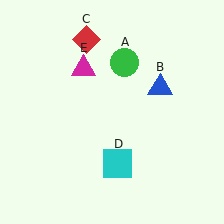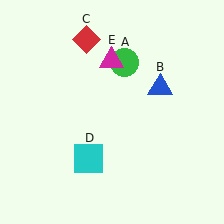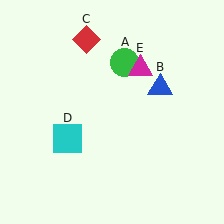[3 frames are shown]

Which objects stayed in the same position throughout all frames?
Green circle (object A) and blue triangle (object B) and red diamond (object C) remained stationary.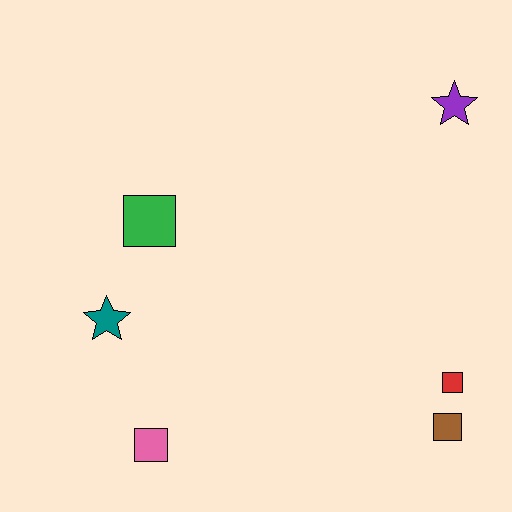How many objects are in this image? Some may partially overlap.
There are 6 objects.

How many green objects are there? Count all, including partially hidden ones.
There is 1 green object.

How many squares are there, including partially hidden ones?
There are 4 squares.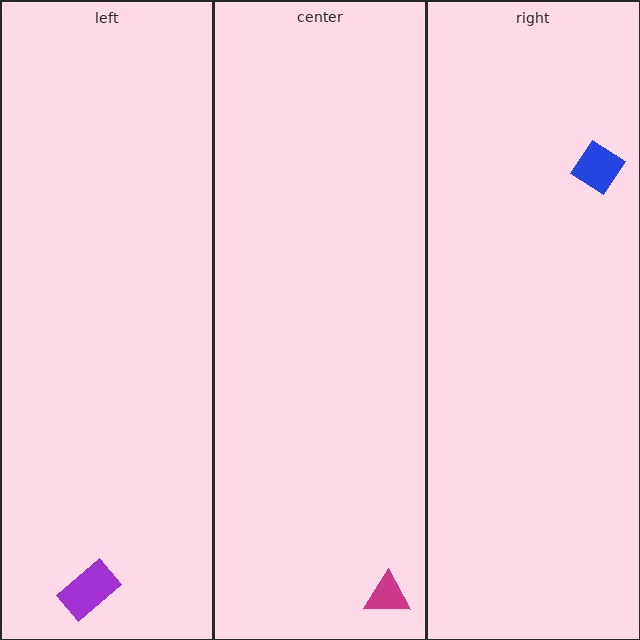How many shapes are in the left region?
1.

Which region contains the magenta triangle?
The center region.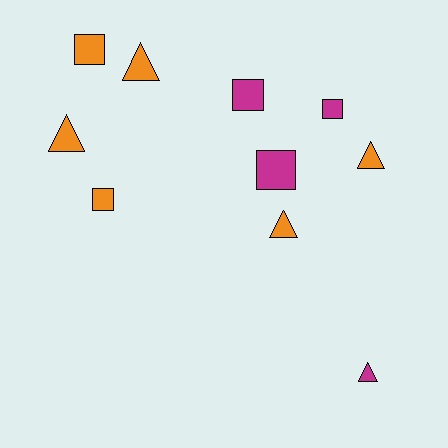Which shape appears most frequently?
Square, with 5 objects.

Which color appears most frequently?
Orange, with 6 objects.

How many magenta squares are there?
There are 3 magenta squares.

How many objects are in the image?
There are 10 objects.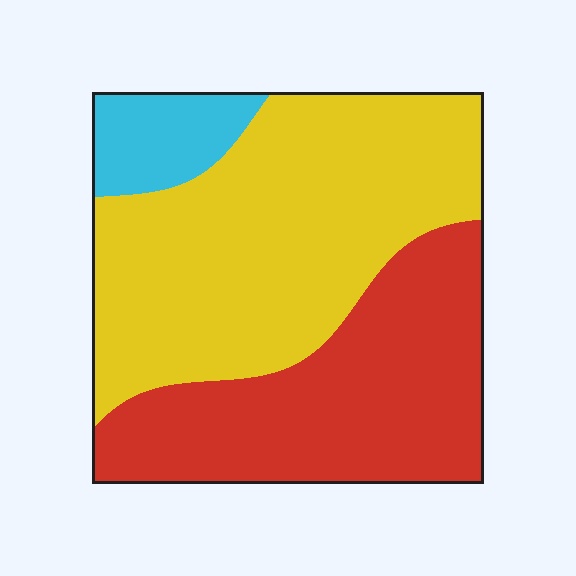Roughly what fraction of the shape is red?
Red covers about 40% of the shape.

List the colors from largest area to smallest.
From largest to smallest: yellow, red, cyan.